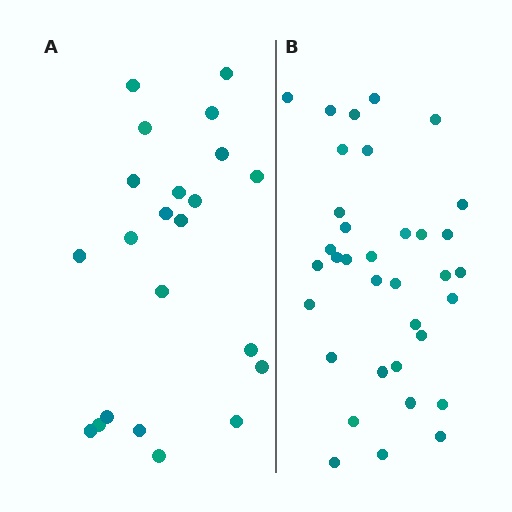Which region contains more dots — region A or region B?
Region B (the right region) has more dots.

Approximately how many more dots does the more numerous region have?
Region B has approximately 15 more dots than region A.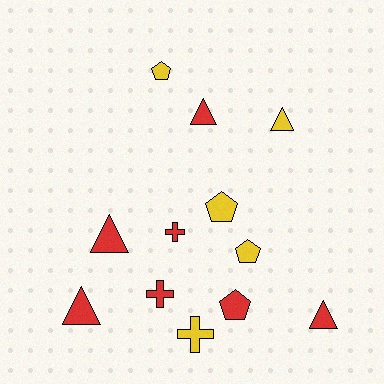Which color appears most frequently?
Red, with 7 objects.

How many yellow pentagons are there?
There are 3 yellow pentagons.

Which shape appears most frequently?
Triangle, with 5 objects.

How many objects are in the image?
There are 12 objects.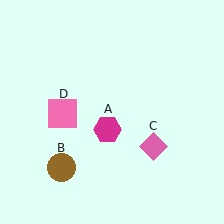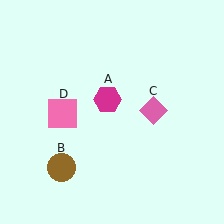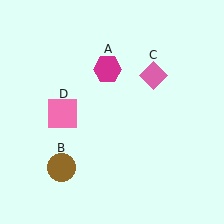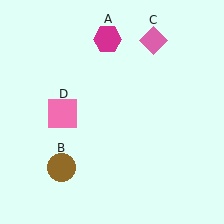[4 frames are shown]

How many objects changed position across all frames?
2 objects changed position: magenta hexagon (object A), pink diamond (object C).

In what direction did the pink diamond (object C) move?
The pink diamond (object C) moved up.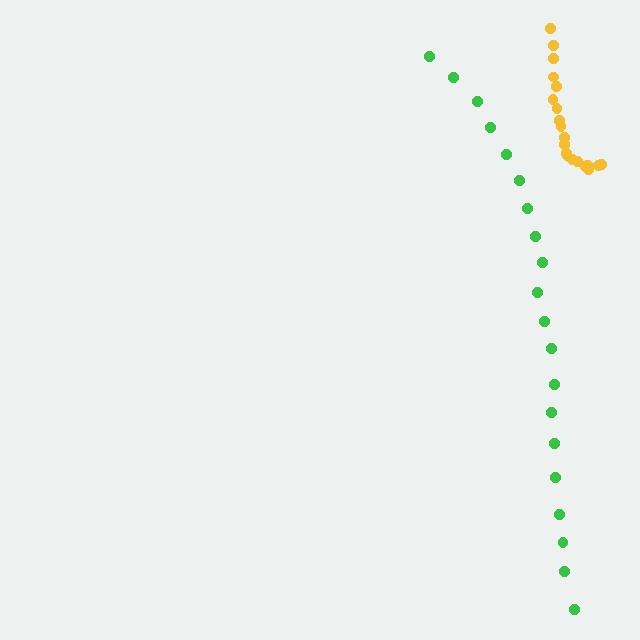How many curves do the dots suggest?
There are 2 distinct paths.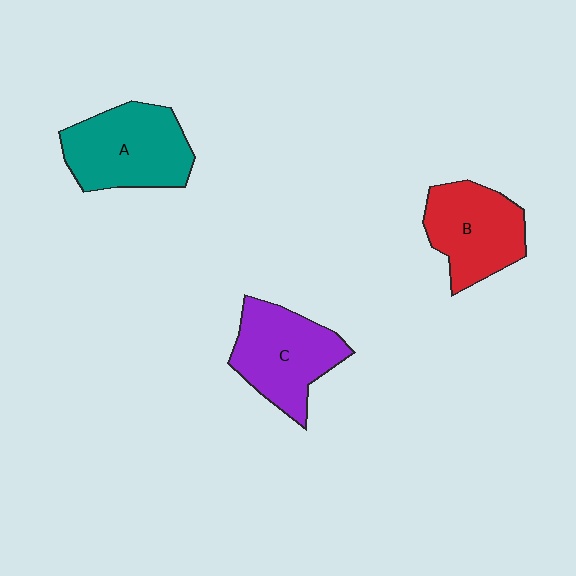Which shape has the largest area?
Shape A (teal).